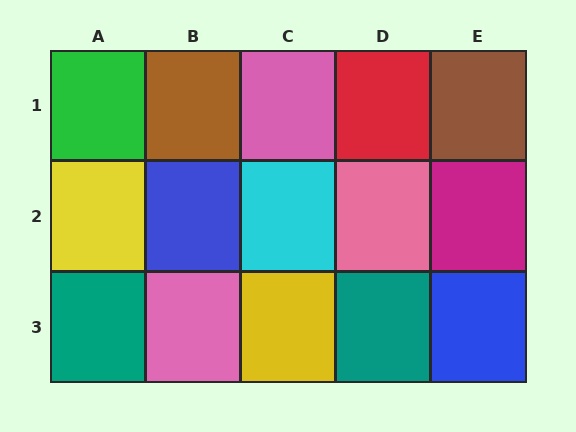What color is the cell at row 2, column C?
Cyan.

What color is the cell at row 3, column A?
Teal.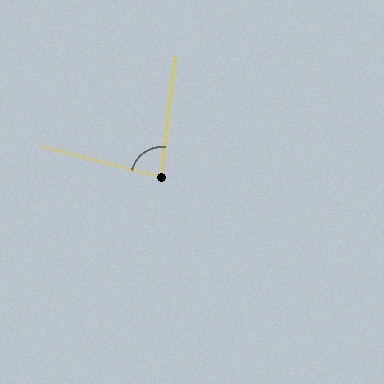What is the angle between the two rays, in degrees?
Approximately 82 degrees.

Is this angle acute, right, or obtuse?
It is acute.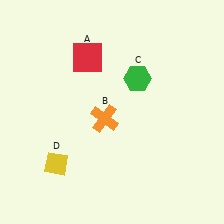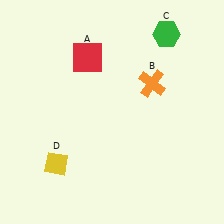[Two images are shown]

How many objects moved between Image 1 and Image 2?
2 objects moved between the two images.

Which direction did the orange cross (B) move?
The orange cross (B) moved right.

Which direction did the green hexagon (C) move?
The green hexagon (C) moved up.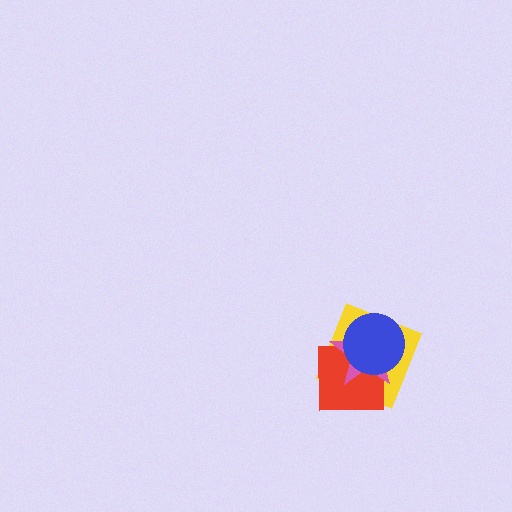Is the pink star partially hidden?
Yes, it is partially covered by another shape.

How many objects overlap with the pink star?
3 objects overlap with the pink star.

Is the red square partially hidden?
Yes, it is partially covered by another shape.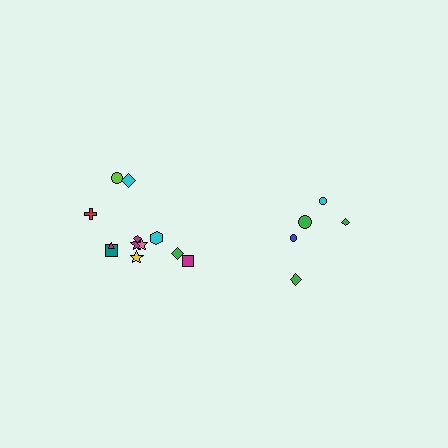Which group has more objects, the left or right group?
The left group.